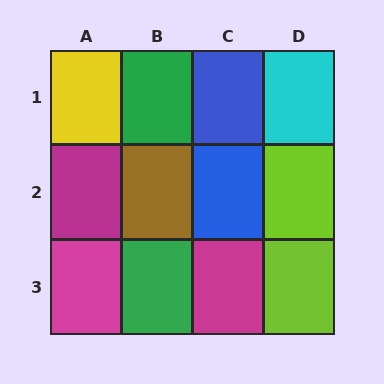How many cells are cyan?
1 cell is cyan.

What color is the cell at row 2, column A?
Magenta.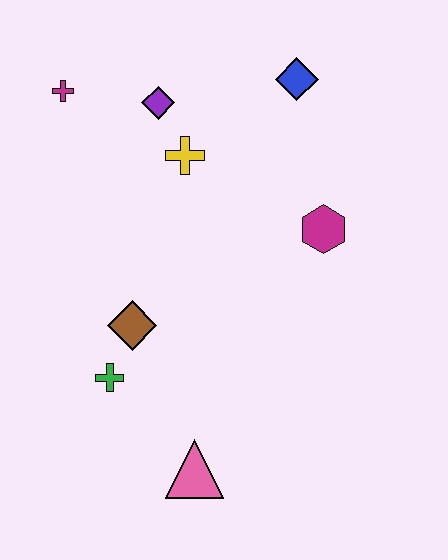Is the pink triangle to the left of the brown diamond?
No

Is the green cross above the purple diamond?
No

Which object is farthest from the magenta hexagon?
The magenta cross is farthest from the magenta hexagon.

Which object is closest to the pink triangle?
The green cross is closest to the pink triangle.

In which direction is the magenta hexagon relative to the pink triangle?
The magenta hexagon is above the pink triangle.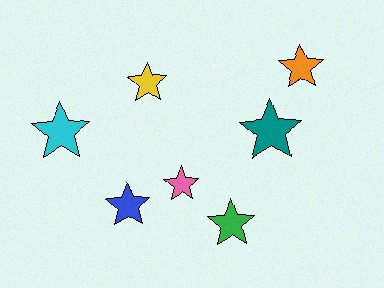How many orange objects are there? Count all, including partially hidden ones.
There is 1 orange object.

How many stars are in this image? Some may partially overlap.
There are 7 stars.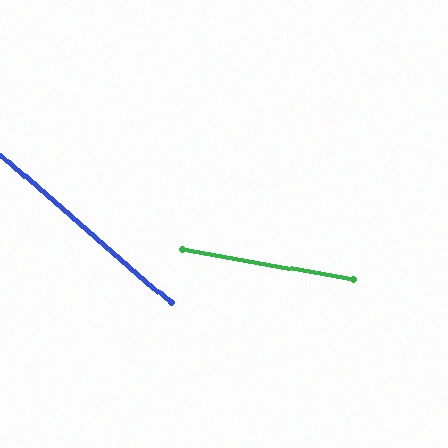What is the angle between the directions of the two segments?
Approximately 31 degrees.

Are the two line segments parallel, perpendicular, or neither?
Neither parallel nor perpendicular — they differ by about 31°.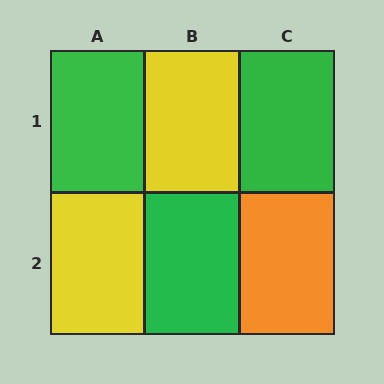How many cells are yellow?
2 cells are yellow.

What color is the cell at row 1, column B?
Yellow.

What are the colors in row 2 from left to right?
Yellow, green, orange.